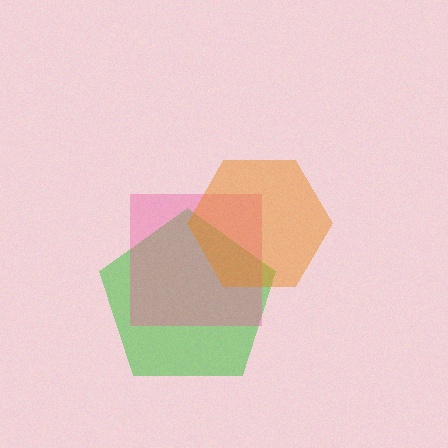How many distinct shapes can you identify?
There are 3 distinct shapes: a green pentagon, a pink square, an orange hexagon.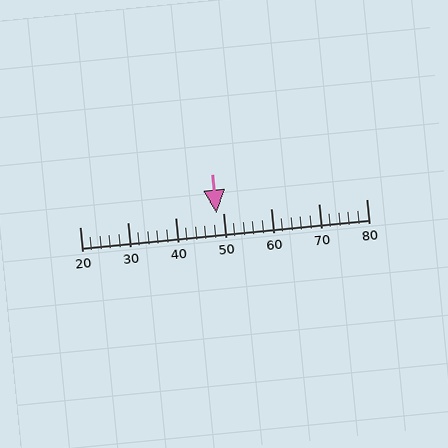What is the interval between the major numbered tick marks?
The major tick marks are spaced 10 units apart.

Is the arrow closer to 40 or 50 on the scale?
The arrow is closer to 50.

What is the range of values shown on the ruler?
The ruler shows values from 20 to 80.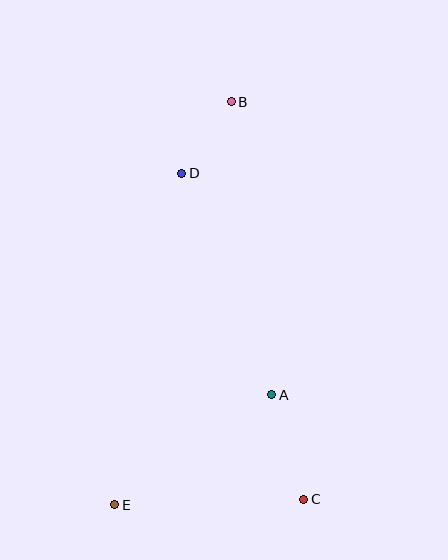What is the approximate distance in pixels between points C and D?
The distance between C and D is approximately 348 pixels.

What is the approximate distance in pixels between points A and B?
The distance between A and B is approximately 296 pixels.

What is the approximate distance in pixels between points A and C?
The distance between A and C is approximately 109 pixels.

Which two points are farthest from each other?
Points B and E are farthest from each other.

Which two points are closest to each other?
Points B and D are closest to each other.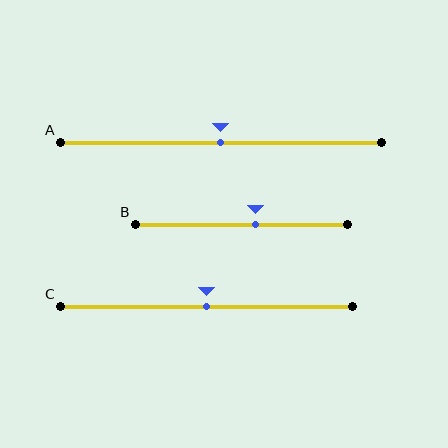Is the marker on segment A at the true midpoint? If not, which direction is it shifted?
Yes, the marker on segment A is at the true midpoint.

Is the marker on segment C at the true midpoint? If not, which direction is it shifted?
Yes, the marker on segment C is at the true midpoint.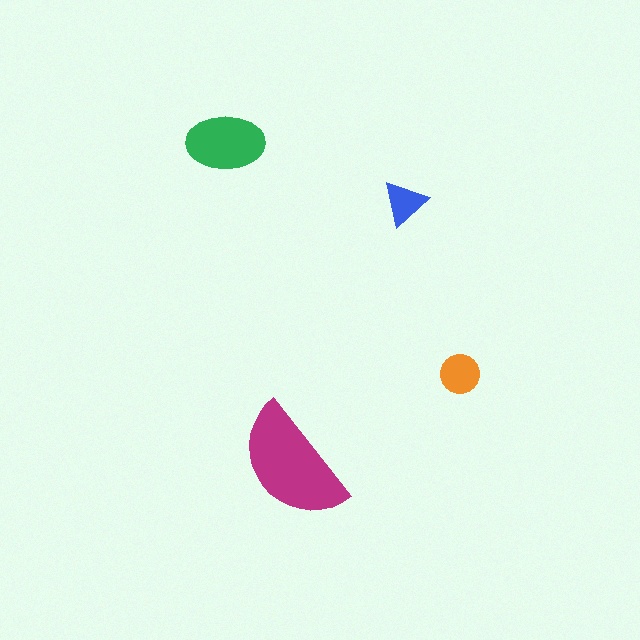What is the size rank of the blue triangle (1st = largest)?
4th.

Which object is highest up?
The green ellipse is topmost.